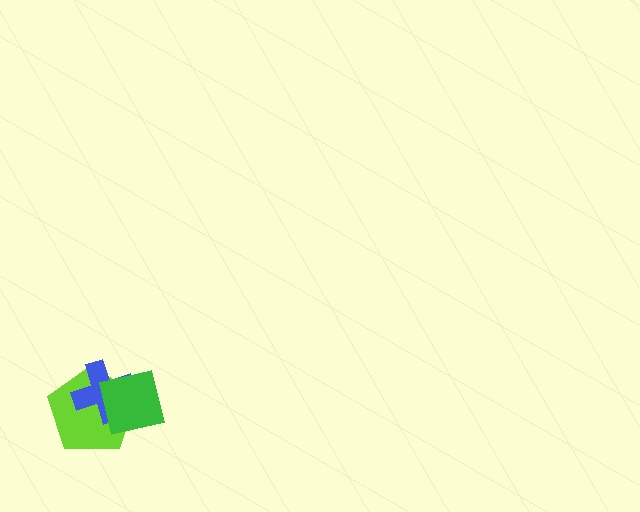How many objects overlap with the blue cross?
2 objects overlap with the blue cross.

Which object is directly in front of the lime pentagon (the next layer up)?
The blue cross is directly in front of the lime pentagon.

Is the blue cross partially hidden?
Yes, it is partially covered by another shape.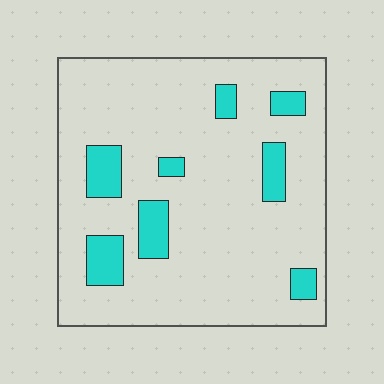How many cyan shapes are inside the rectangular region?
8.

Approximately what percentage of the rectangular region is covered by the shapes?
Approximately 15%.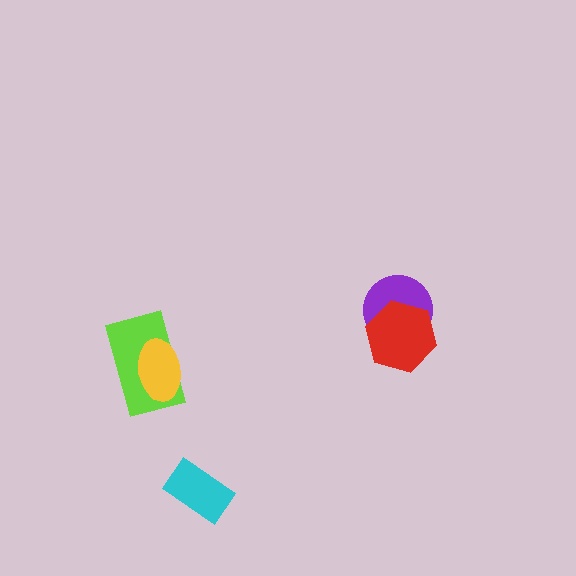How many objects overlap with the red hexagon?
1 object overlaps with the red hexagon.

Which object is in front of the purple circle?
The red hexagon is in front of the purple circle.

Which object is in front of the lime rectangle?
The yellow ellipse is in front of the lime rectangle.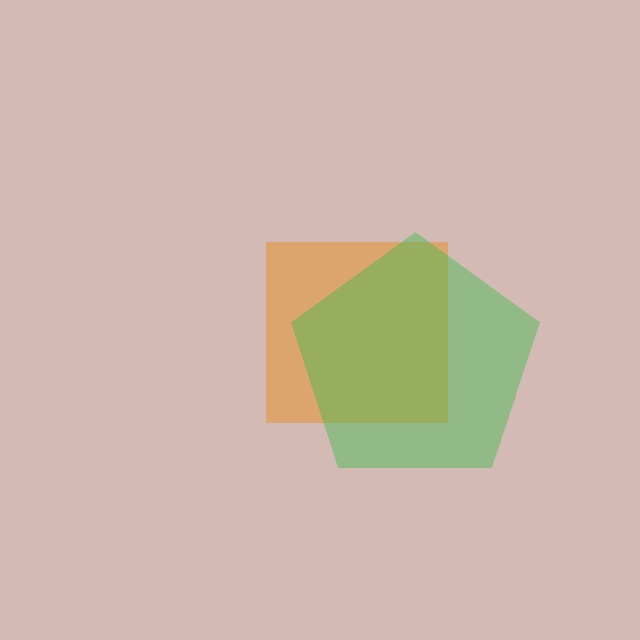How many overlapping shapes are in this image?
There are 2 overlapping shapes in the image.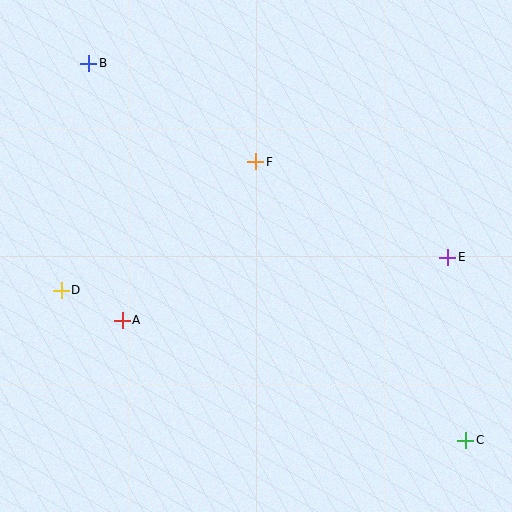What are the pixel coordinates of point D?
Point D is at (61, 290).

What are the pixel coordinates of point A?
Point A is at (122, 320).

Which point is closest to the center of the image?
Point F at (256, 162) is closest to the center.